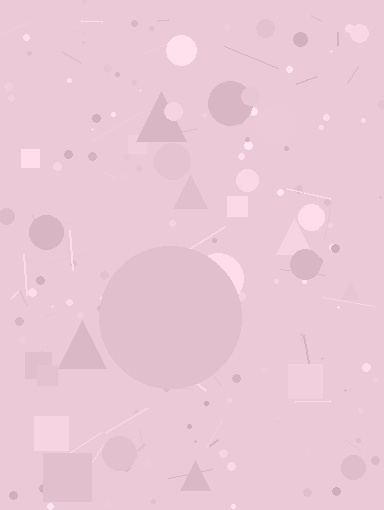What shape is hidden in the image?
A circle is hidden in the image.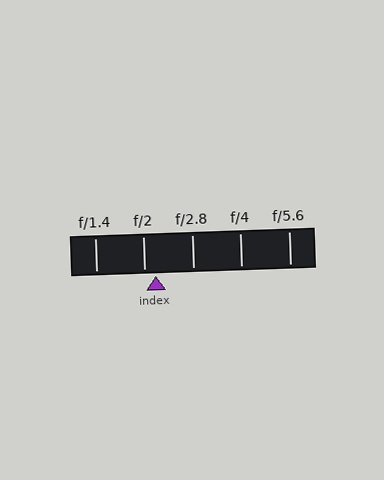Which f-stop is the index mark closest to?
The index mark is closest to f/2.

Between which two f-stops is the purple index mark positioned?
The index mark is between f/2 and f/2.8.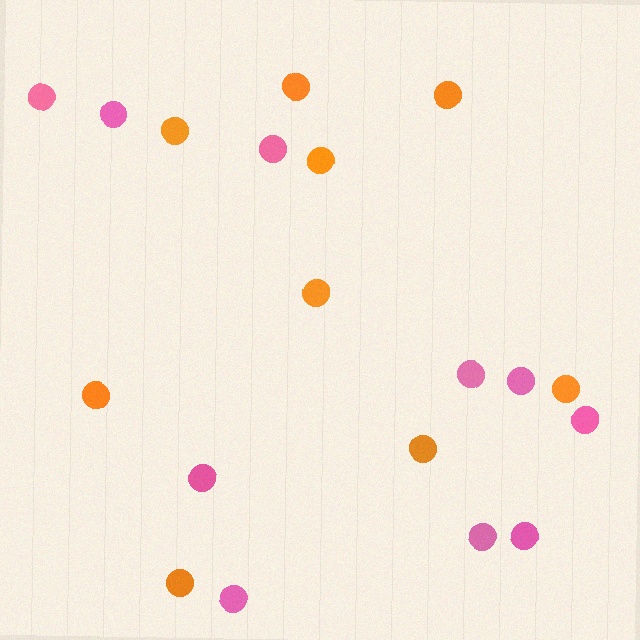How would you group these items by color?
There are 2 groups: one group of pink circles (10) and one group of orange circles (9).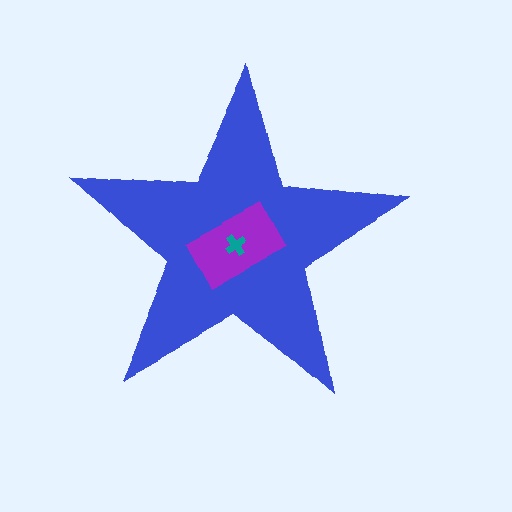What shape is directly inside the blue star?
The purple rectangle.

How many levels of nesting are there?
3.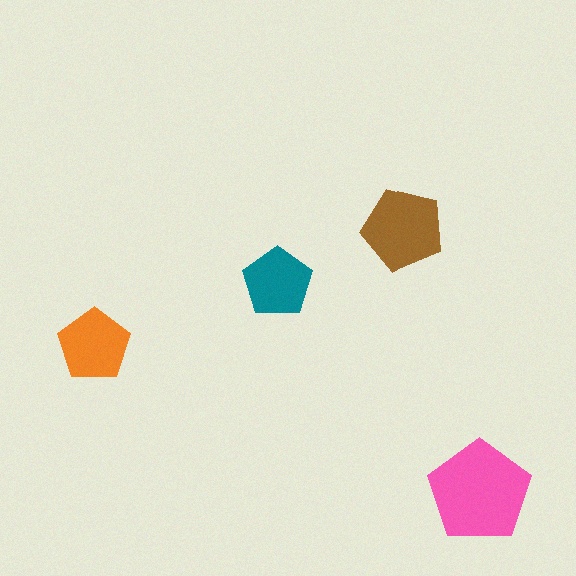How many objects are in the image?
There are 4 objects in the image.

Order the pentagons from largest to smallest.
the pink one, the brown one, the orange one, the teal one.